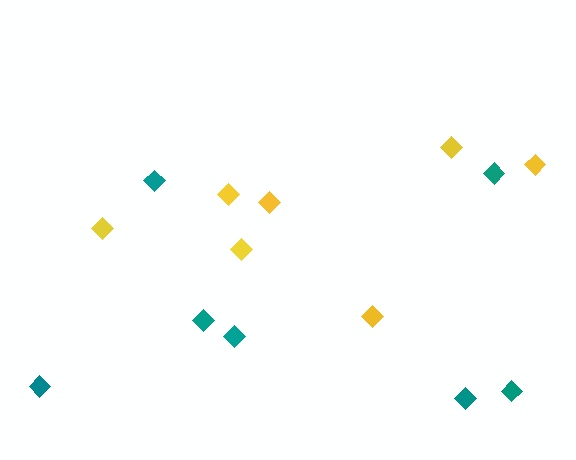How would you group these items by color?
There are 2 groups: one group of teal diamonds (7) and one group of yellow diamonds (7).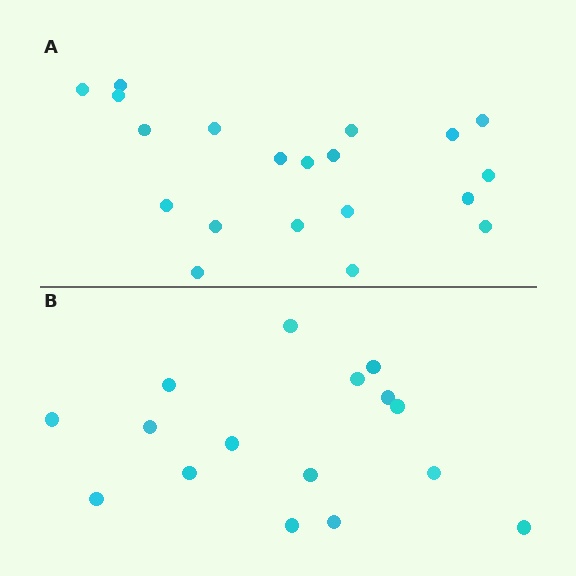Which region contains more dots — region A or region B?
Region A (the top region) has more dots.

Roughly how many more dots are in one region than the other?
Region A has about 4 more dots than region B.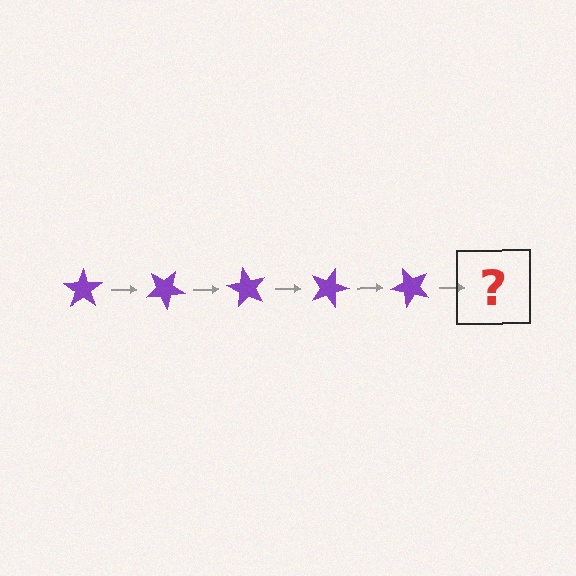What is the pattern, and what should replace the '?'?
The pattern is that the star rotates 30 degrees each step. The '?' should be a purple star rotated 150 degrees.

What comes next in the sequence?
The next element should be a purple star rotated 150 degrees.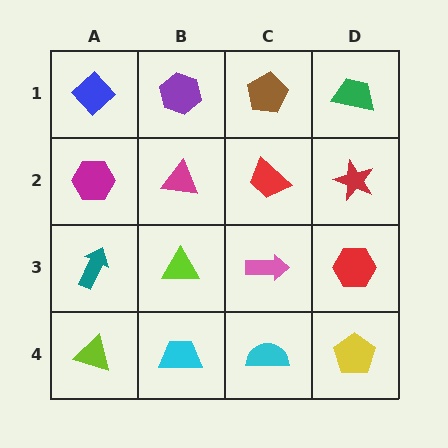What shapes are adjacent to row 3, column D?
A red star (row 2, column D), a yellow pentagon (row 4, column D), a pink arrow (row 3, column C).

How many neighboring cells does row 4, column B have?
3.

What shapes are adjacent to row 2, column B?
A purple hexagon (row 1, column B), a lime triangle (row 3, column B), a magenta hexagon (row 2, column A), a red trapezoid (row 2, column C).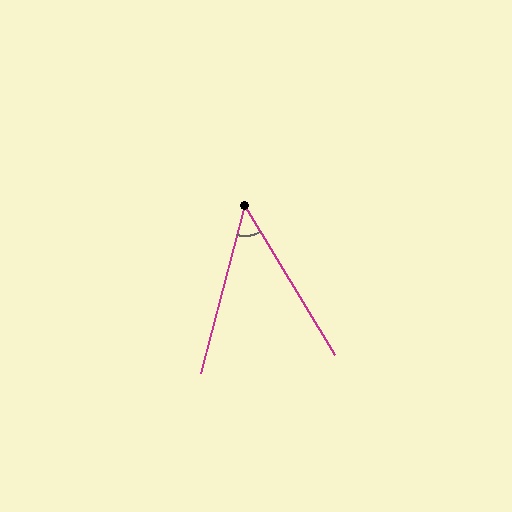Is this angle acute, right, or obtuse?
It is acute.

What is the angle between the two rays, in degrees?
Approximately 46 degrees.